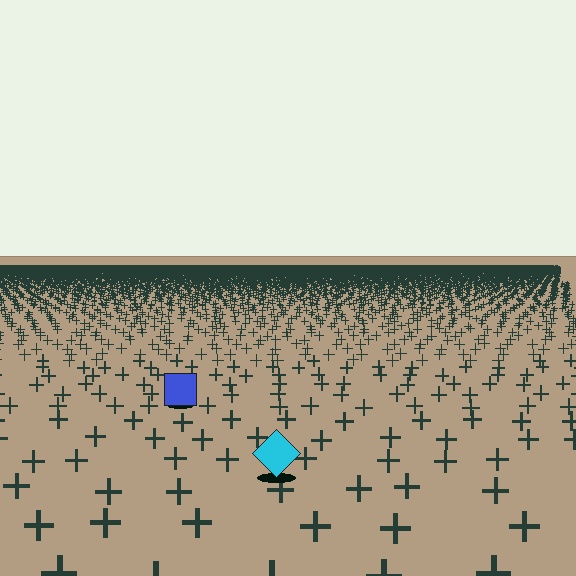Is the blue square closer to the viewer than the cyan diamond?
No. The cyan diamond is closer — you can tell from the texture gradient: the ground texture is coarser near it.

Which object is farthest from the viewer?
The blue square is farthest from the viewer. It appears smaller and the ground texture around it is denser.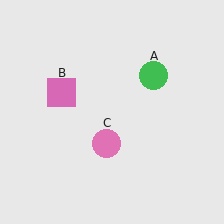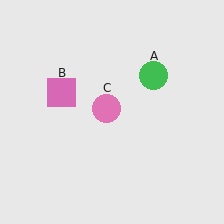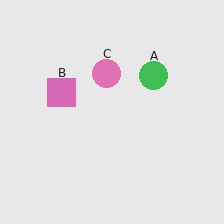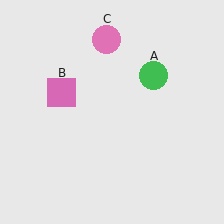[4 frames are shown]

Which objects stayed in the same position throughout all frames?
Green circle (object A) and pink square (object B) remained stationary.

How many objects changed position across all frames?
1 object changed position: pink circle (object C).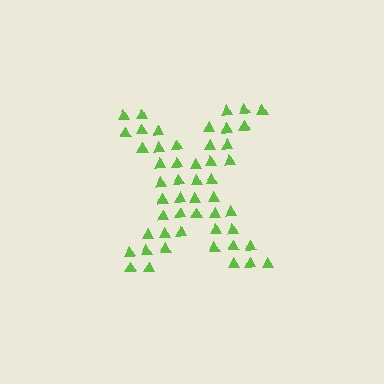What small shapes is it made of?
It is made of small triangles.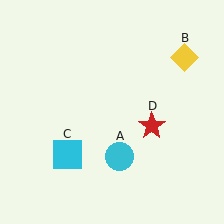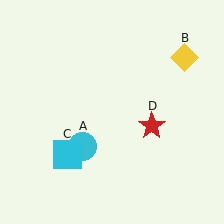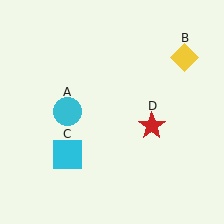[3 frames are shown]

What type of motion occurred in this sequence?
The cyan circle (object A) rotated clockwise around the center of the scene.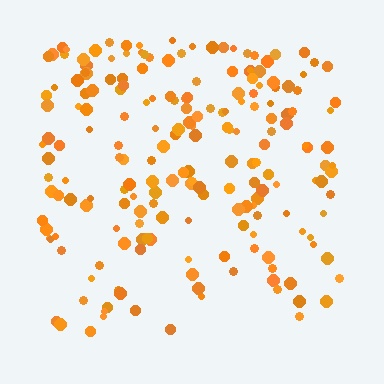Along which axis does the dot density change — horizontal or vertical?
Vertical.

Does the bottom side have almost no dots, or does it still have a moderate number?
Still a moderate number, just noticeably fewer than the top.